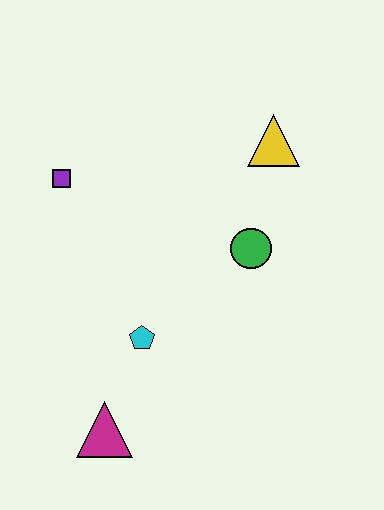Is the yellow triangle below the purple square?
No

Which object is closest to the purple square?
The cyan pentagon is closest to the purple square.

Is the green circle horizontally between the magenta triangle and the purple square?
No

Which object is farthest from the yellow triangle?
The magenta triangle is farthest from the yellow triangle.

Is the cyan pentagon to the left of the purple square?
No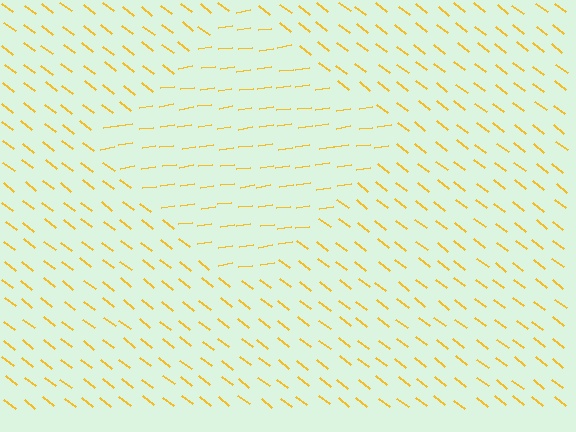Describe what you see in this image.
The image is filled with small yellow line segments. A diamond region in the image has lines oriented differently from the surrounding lines, creating a visible texture boundary.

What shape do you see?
I see a diamond.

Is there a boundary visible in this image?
Yes, there is a texture boundary formed by a change in line orientation.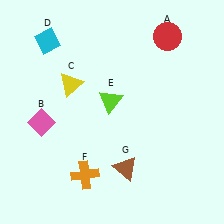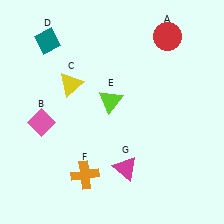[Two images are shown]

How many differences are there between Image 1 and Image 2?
There are 2 differences between the two images.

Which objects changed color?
D changed from cyan to teal. G changed from brown to magenta.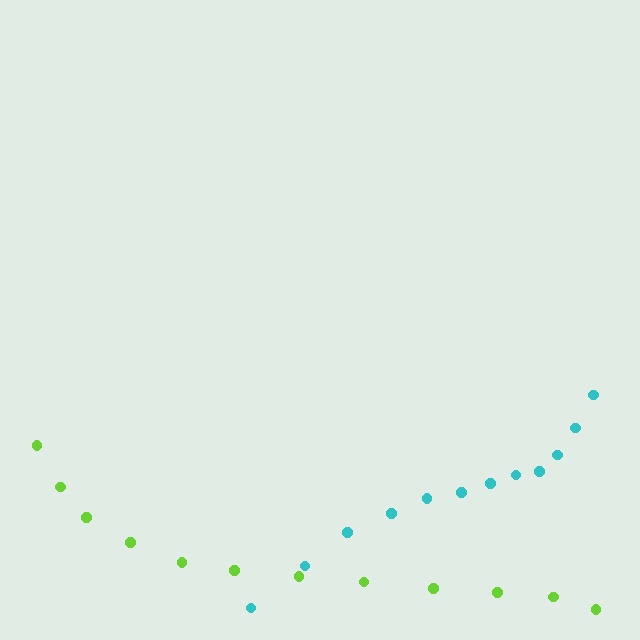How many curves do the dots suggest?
There are 2 distinct paths.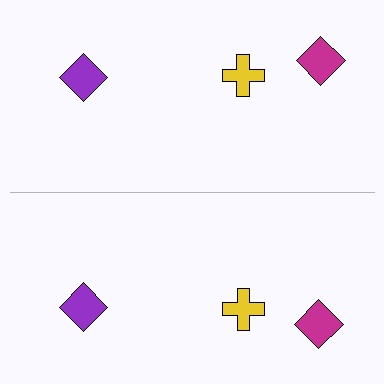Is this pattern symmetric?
Yes, this pattern has bilateral (reflection) symmetry.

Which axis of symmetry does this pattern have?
The pattern has a horizontal axis of symmetry running through the center of the image.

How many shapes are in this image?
There are 6 shapes in this image.